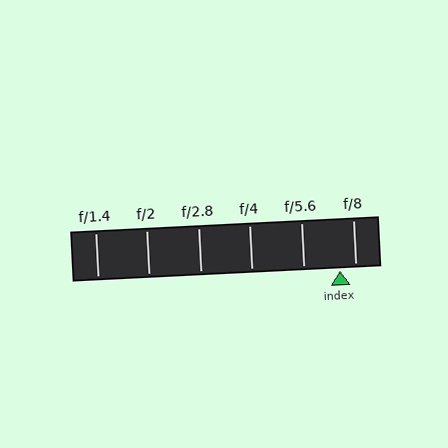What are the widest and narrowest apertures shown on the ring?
The widest aperture shown is f/1.4 and the narrowest is f/8.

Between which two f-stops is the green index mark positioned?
The index mark is between f/5.6 and f/8.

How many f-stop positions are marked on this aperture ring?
There are 6 f-stop positions marked.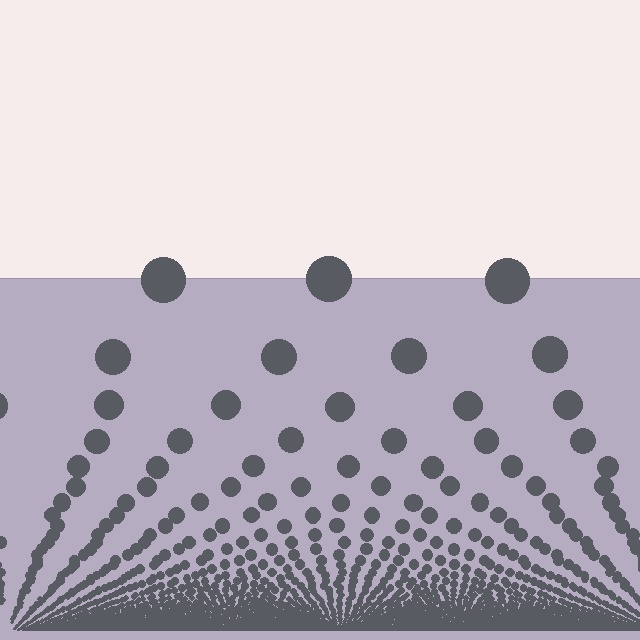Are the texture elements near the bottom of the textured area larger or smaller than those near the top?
Smaller. The gradient is inverted — elements near the bottom are smaller and denser.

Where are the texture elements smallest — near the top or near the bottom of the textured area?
Near the bottom.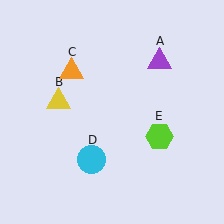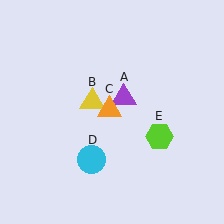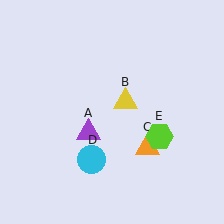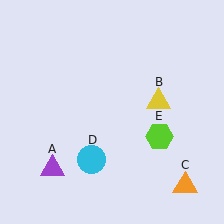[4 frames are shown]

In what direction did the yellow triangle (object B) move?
The yellow triangle (object B) moved right.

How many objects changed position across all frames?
3 objects changed position: purple triangle (object A), yellow triangle (object B), orange triangle (object C).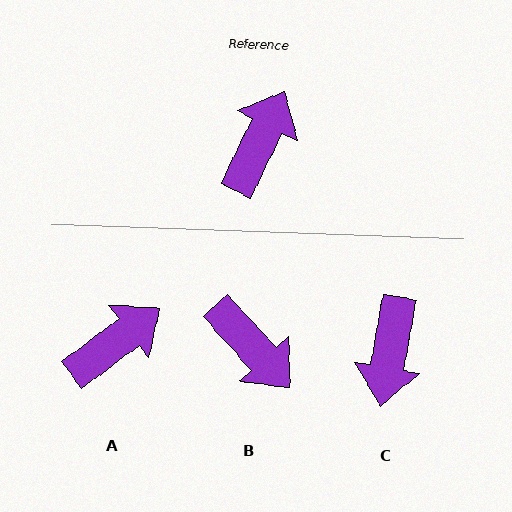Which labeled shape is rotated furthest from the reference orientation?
C, about 164 degrees away.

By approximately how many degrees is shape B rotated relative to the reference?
Approximately 111 degrees clockwise.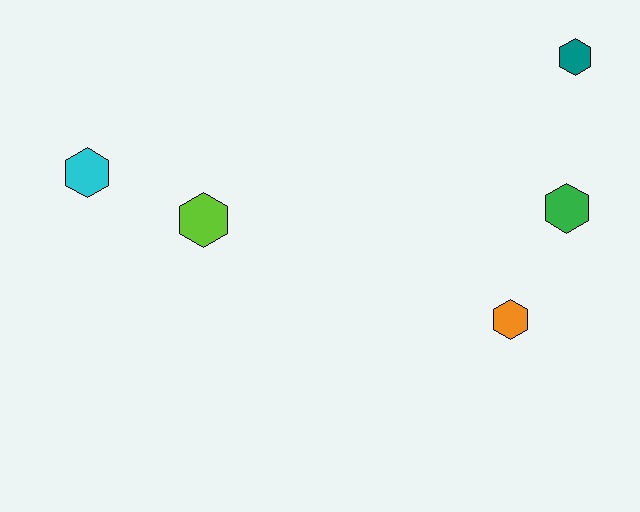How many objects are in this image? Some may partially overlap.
There are 5 objects.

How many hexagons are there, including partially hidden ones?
There are 5 hexagons.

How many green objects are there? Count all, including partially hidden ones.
There is 1 green object.